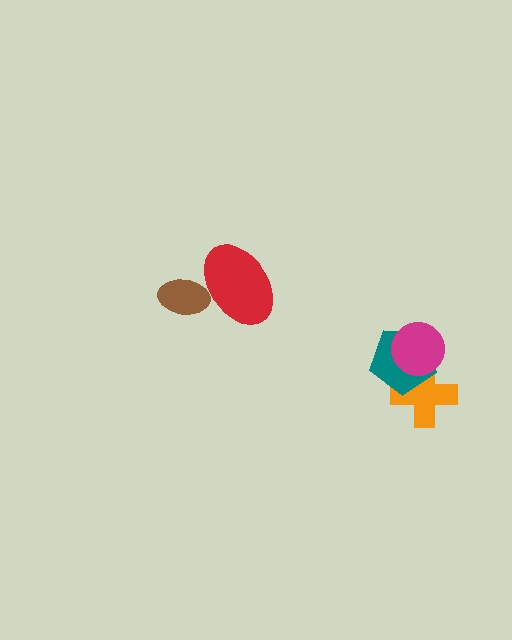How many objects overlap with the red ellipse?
1 object overlaps with the red ellipse.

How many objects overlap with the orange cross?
2 objects overlap with the orange cross.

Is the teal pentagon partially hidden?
Yes, it is partially covered by another shape.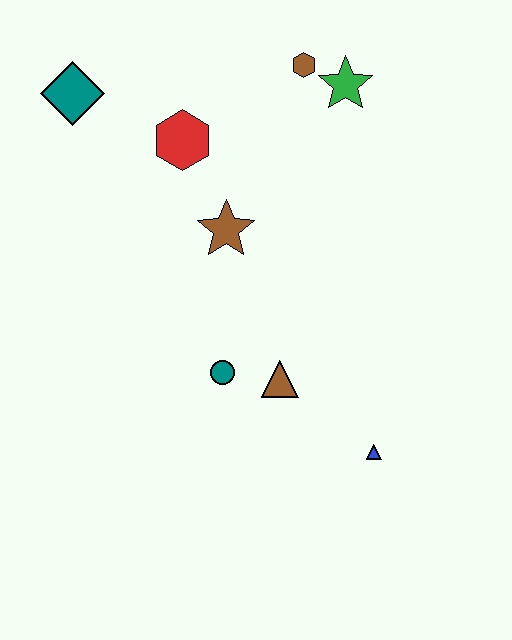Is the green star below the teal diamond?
No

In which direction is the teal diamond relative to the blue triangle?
The teal diamond is above the blue triangle.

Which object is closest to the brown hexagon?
The green star is closest to the brown hexagon.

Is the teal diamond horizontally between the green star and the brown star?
No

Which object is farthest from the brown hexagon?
The blue triangle is farthest from the brown hexagon.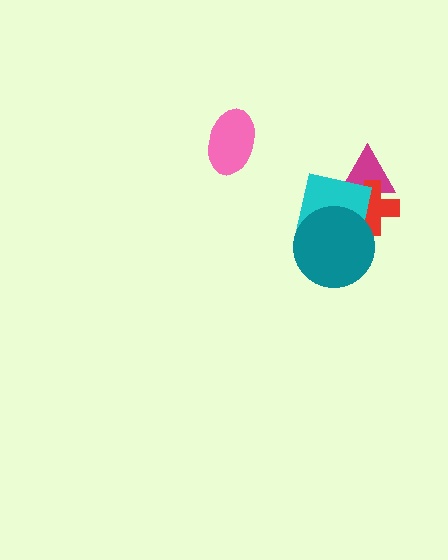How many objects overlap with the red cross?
3 objects overlap with the red cross.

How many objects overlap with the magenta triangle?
2 objects overlap with the magenta triangle.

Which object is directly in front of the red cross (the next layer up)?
The cyan square is directly in front of the red cross.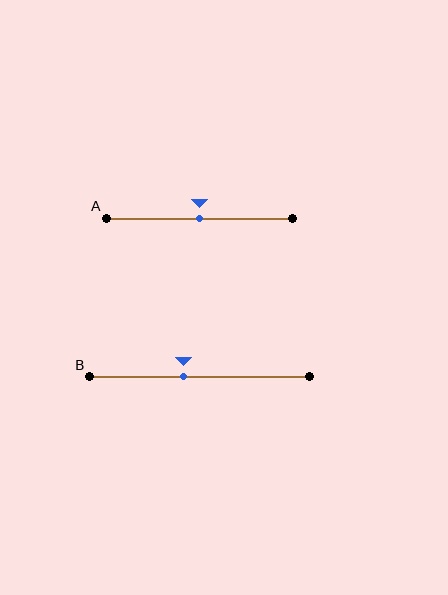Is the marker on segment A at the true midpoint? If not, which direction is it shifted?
Yes, the marker on segment A is at the true midpoint.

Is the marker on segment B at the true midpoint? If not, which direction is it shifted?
No, the marker on segment B is shifted to the left by about 7% of the segment length.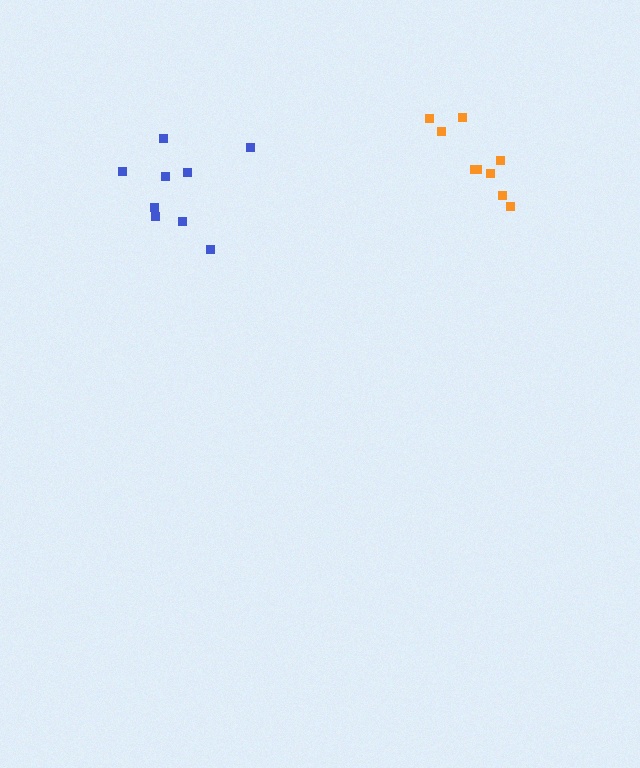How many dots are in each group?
Group 1: 9 dots, Group 2: 9 dots (18 total).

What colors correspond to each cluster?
The clusters are colored: orange, blue.